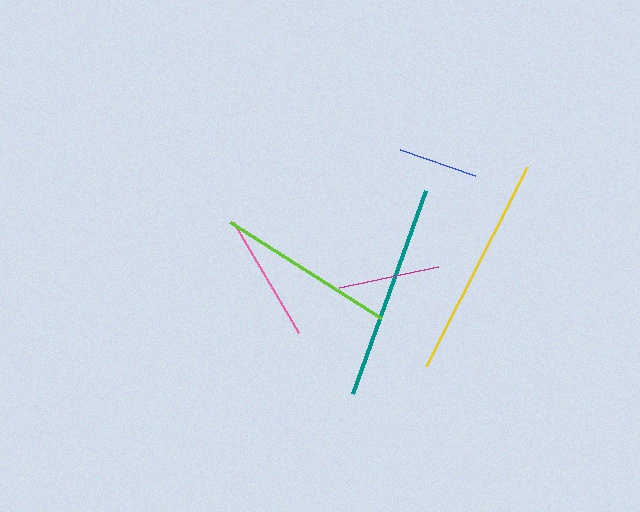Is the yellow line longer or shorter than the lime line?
The yellow line is longer than the lime line.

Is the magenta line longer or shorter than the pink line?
The pink line is longer than the magenta line.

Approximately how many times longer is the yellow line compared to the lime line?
The yellow line is approximately 1.2 times the length of the lime line.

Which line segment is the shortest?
The blue line is the shortest at approximately 80 pixels.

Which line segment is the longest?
The yellow line is the longest at approximately 223 pixels.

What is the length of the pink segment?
The pink segment is approximately 128 pixels long.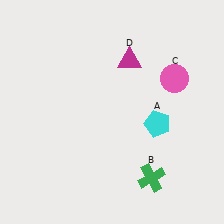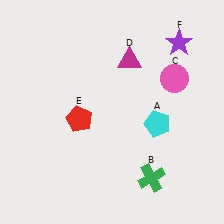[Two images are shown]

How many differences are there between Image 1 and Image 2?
There are 2 differences between the two images.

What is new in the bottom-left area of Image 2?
A red pentagon (E) was added in the bottom-left area of Image 2.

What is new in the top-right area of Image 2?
A purple star (F) was added in the top-right area of Image 2.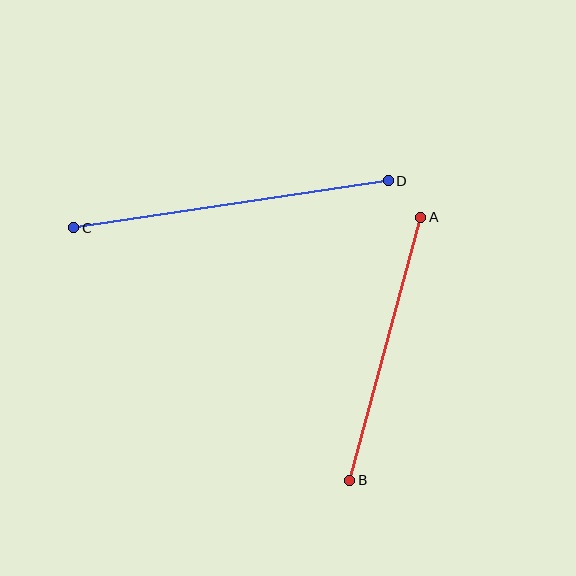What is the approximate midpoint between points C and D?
The midpoint is at approximately (231, 204) pixels.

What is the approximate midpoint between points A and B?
The midpoint is at approximately (385, 349) pixels.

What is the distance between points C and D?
The distance is approximately 318 pixels.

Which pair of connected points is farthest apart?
Points C and D are farthest apart.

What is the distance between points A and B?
The distance is approximately 272 pixels.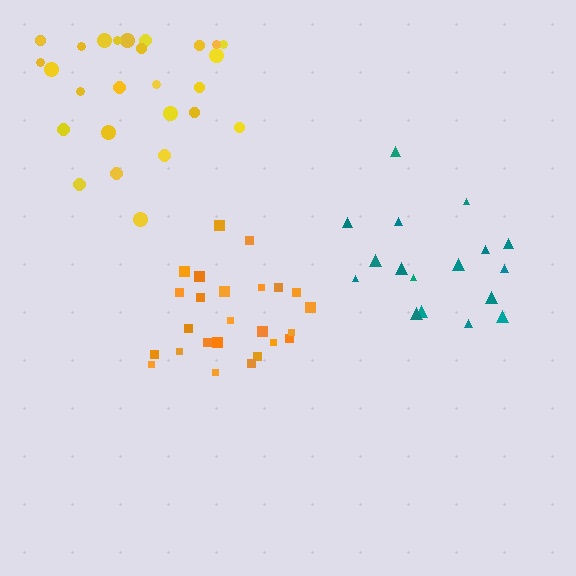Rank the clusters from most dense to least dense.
orange, yellow, teal.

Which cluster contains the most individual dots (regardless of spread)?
Yellow (27).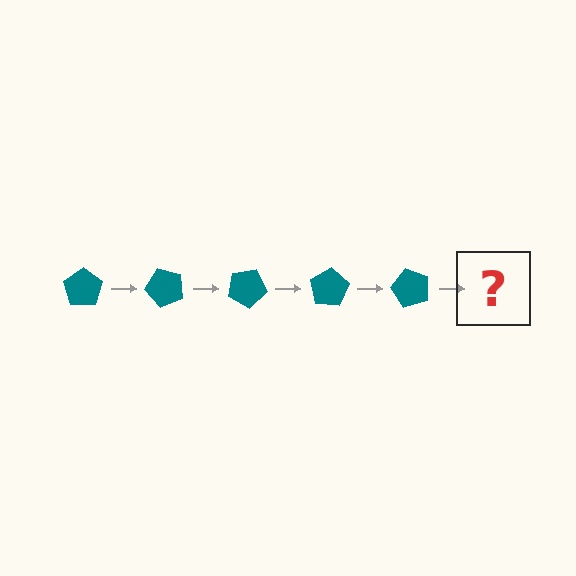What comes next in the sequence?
The next element should be a teal pentagon rotated 250 degrees.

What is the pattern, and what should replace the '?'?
The pattern is that the pentagon rotates 50 degrees each step. The '?' should be a teal pentagon rotated 250 degrees.